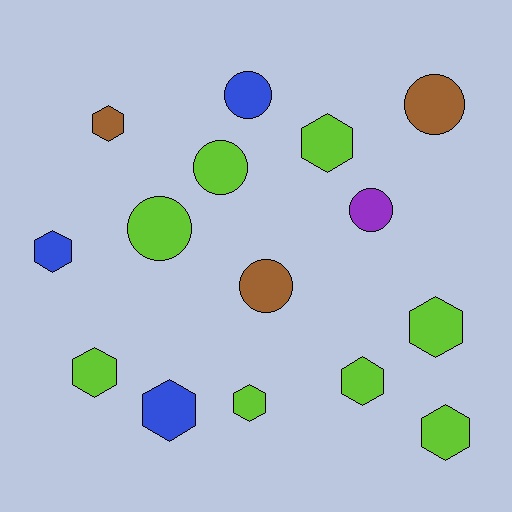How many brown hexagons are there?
There is 1 brown hexagon.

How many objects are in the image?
There are 15 objects.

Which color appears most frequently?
Lime, with 8 objects.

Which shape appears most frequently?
Hexagon, with 9 objects.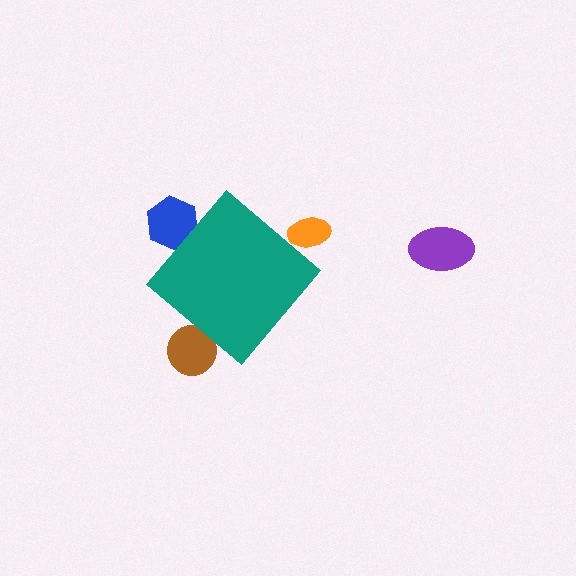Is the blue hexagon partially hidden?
Yes, the blue hexagon is partially hidden behind the teal diamond.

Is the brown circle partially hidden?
Yes, the brown circle is partially hidden behind the teal diamond.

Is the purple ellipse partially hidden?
No, the purple ellipse is fully visible.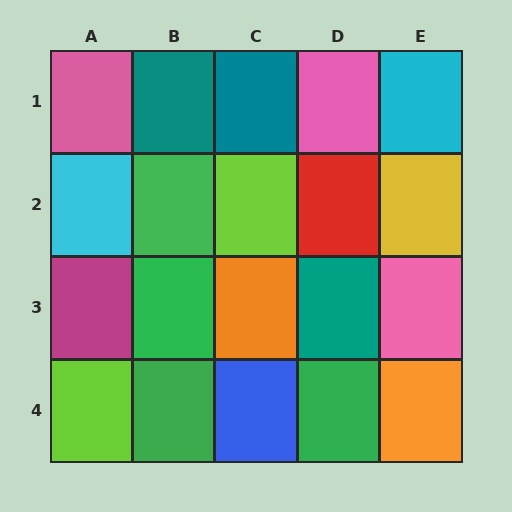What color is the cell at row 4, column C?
Blue.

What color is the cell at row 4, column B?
Green.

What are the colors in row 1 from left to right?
Pink, teal, teal, pink, cyan.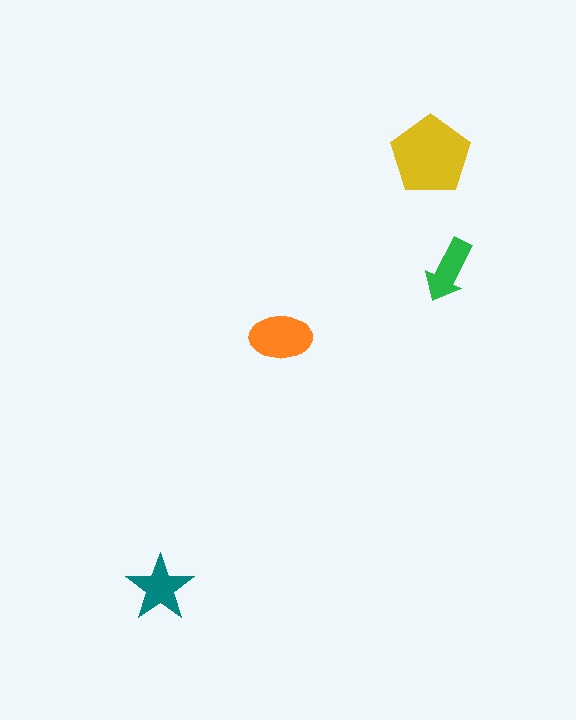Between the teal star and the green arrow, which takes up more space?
The teal star.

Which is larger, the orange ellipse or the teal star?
The orange ellipse.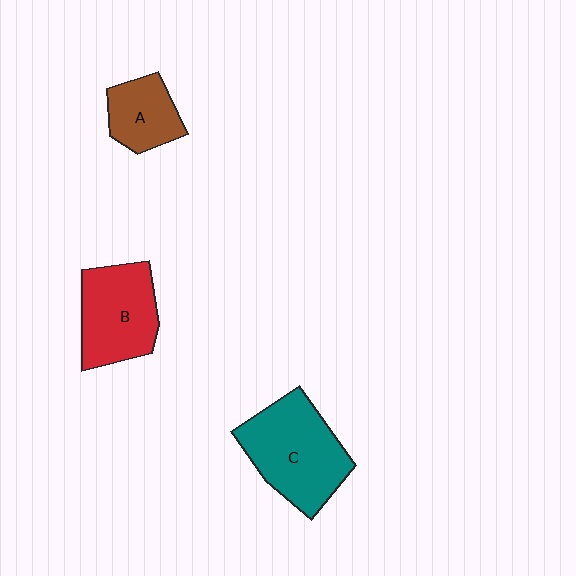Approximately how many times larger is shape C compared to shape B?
Approximately 1.2 times.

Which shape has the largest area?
Shape C (teal).